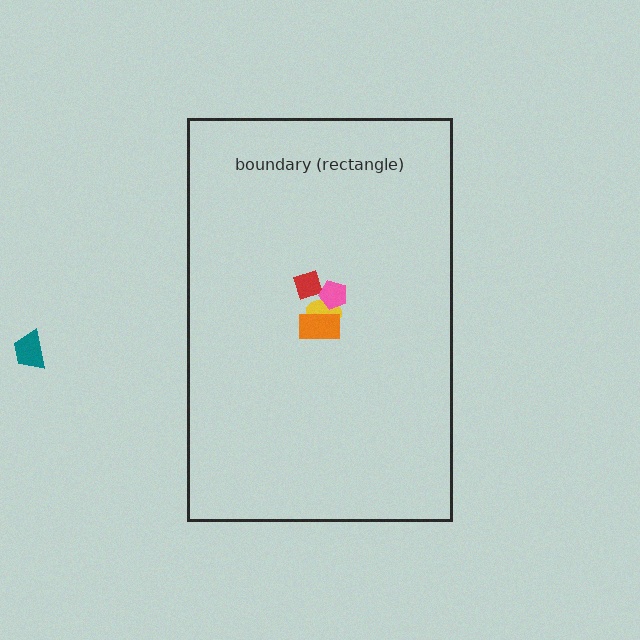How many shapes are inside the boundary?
4 inside, 1 outside.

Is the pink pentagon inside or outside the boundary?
Inside.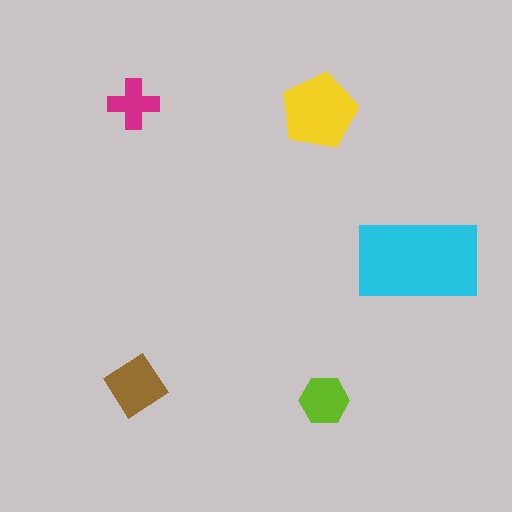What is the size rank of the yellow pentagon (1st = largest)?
2nd.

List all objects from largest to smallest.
The cyan rectangle, the yellow pentagon, the brown diamond, the lime hexagon, the magenta cross.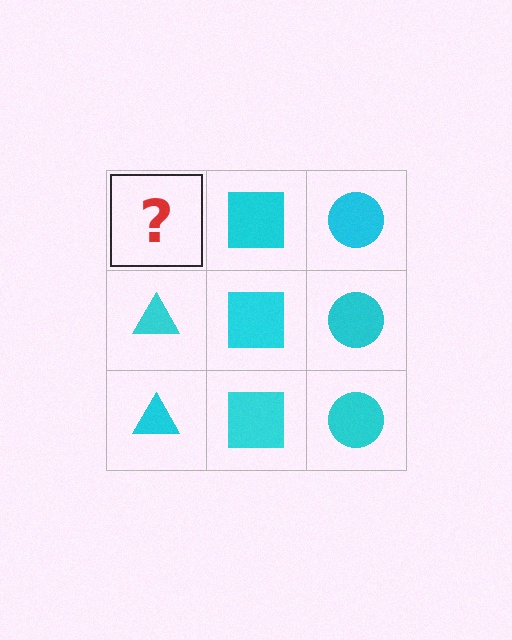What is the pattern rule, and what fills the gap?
The rule is that each column has a consistent shape. The gap should be filled with a cyan triangle.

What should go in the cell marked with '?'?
The missing cell should contain a cyan triangle.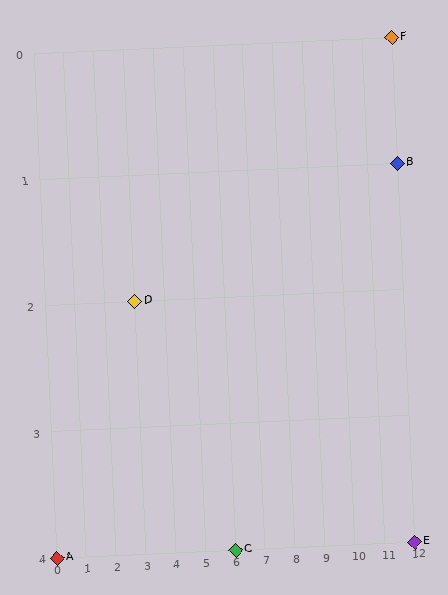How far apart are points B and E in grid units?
Points B and E are 3 rows apart.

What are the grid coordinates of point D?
Point D is at grid coordinates (3, 2).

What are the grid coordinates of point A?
Point A is at grid coordinates (0, 4).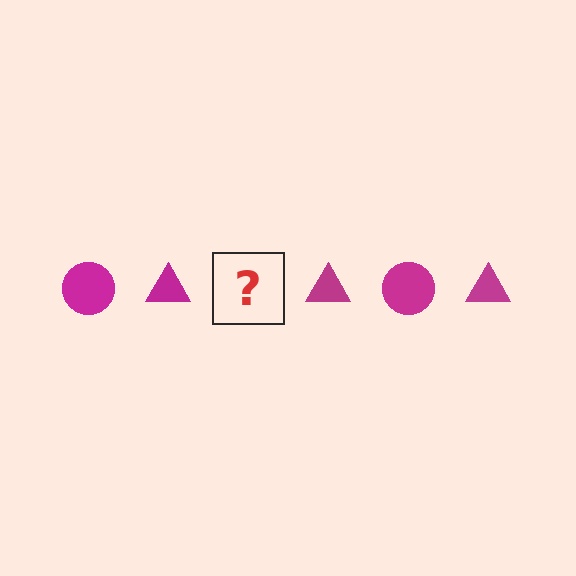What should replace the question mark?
The question mark should be replaced with a magenta circle.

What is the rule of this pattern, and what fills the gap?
The rule is that the pattern cycles through circle, triangle shapes in magenta. The gap should be filled with a magenta circle.